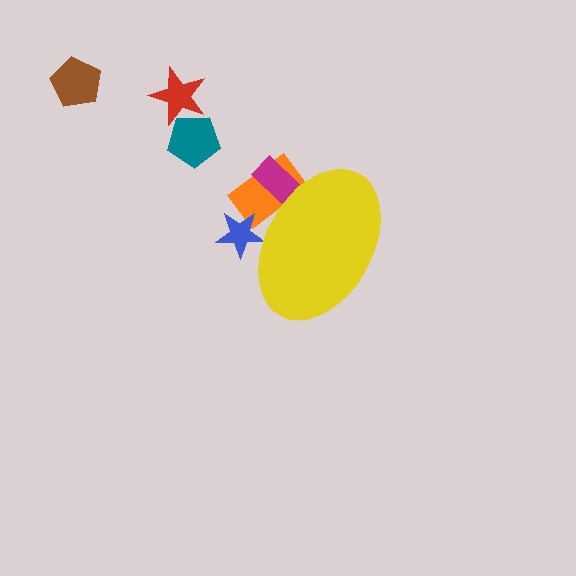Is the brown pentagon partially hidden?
No, the brown pentagon is fully visible.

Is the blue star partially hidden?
Yes, the blue star is partially hidden behind the yellow ellipse.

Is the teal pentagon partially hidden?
No, the teal pentagon is fully visible.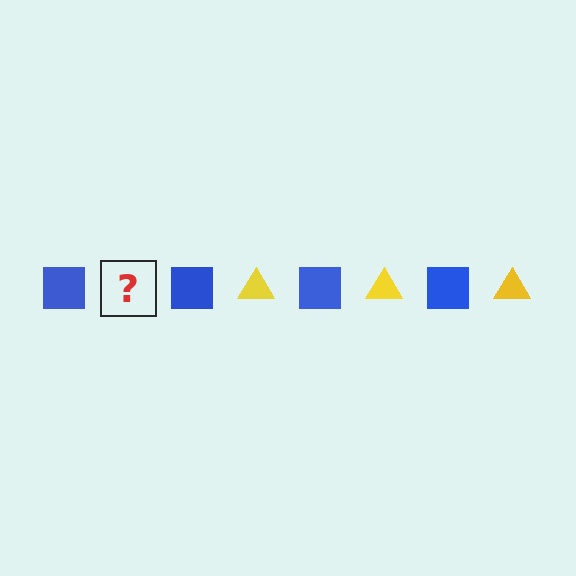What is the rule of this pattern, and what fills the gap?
The rule is that the pattern alternates between blue square and yellow triangle. The gap should be filled with a yellow triangle.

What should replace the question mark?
The question mark should be replaced with a yellow triangle.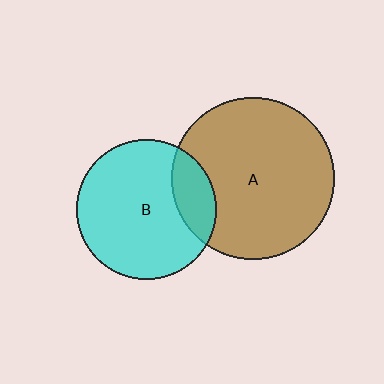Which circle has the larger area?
Circle A (brown).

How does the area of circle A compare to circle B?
Approximately 1.4 times.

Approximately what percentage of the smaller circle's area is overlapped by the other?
Approximately 20%.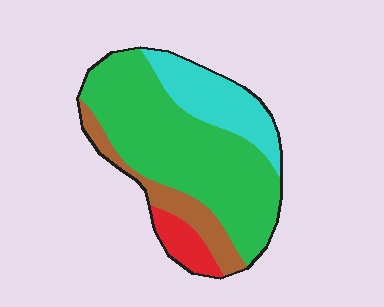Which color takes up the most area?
Green, at roughly 60%.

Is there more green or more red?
Green.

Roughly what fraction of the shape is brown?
Brown takes up about one eighth (1/8) of the shape.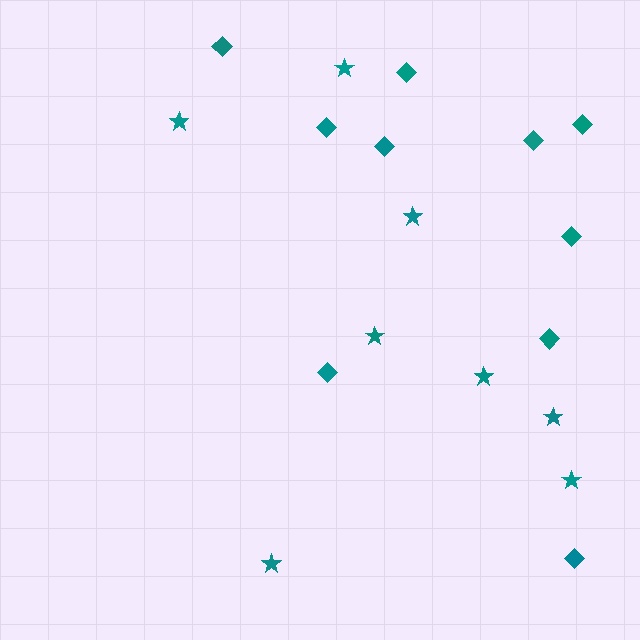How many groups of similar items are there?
There are 2 groups: one group of diamonds (10) and one group of stars (8).